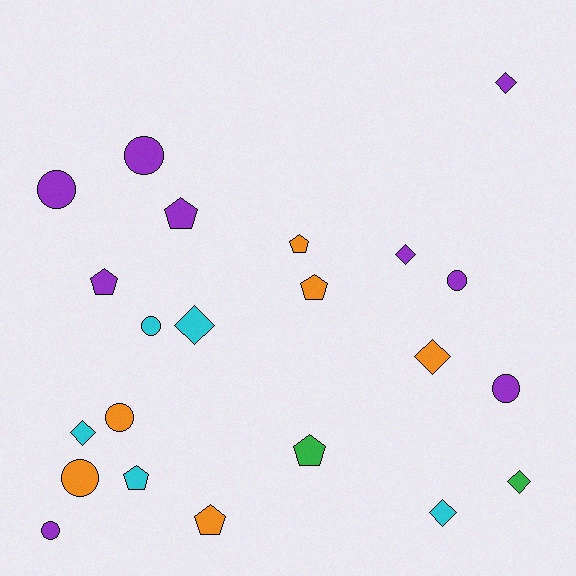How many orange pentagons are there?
There are 3 orange pentagons.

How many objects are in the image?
There are 22 objects.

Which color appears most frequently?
Purple, with 9 objects.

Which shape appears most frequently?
Circle, with 8 objects.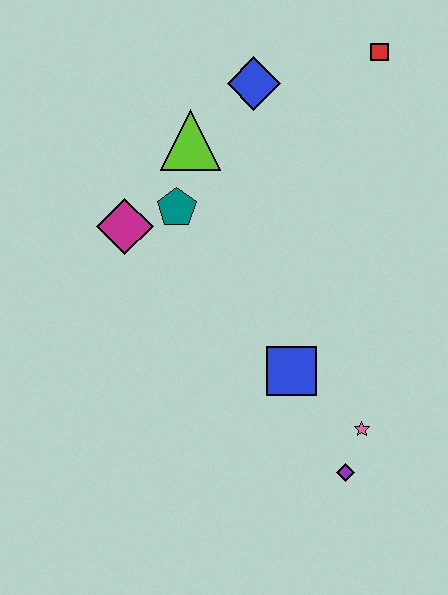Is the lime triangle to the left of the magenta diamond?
No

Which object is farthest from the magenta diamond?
The purple diamond is farthest from the magenta diamond.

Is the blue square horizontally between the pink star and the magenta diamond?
Yes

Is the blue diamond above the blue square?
Yes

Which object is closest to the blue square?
The pink star is closest to the blue square.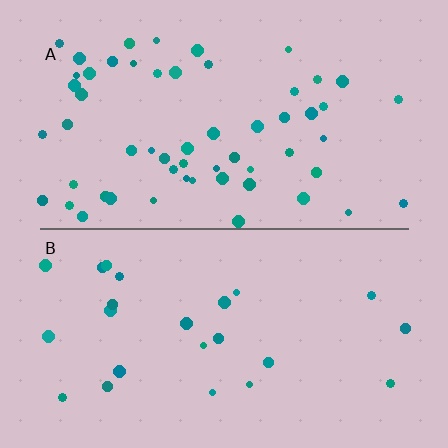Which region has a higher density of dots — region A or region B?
A (the top).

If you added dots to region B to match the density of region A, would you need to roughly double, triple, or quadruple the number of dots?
Approximately double.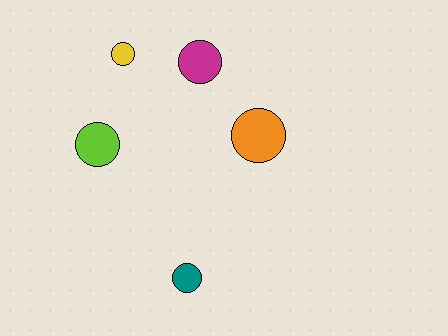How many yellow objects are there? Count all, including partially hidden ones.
There is 1 yellow object.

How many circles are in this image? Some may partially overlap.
There are 5 circles.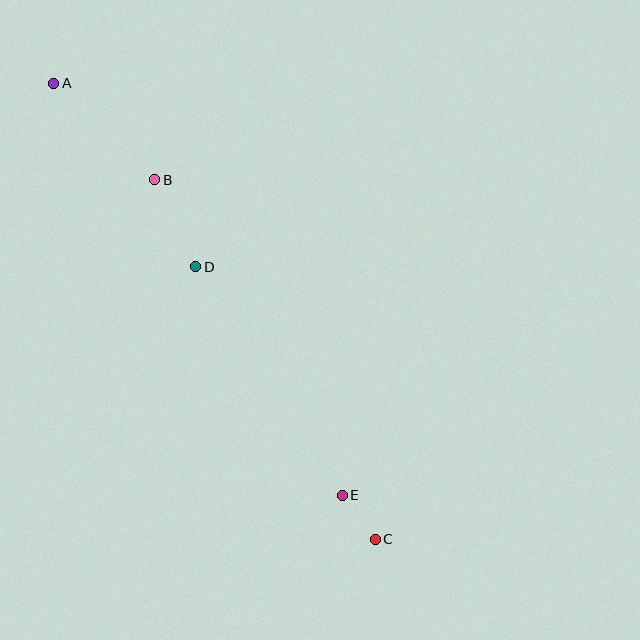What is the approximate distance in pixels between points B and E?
The distance between B and E is approximately 367 pixels.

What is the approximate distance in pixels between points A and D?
The distance between A and D is approximately 233 pixels.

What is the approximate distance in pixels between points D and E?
The distance between D and E is approximately 271 pixels.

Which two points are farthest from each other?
Points A and C are farthest from each other.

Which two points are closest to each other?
Points C and E are closest to each other.